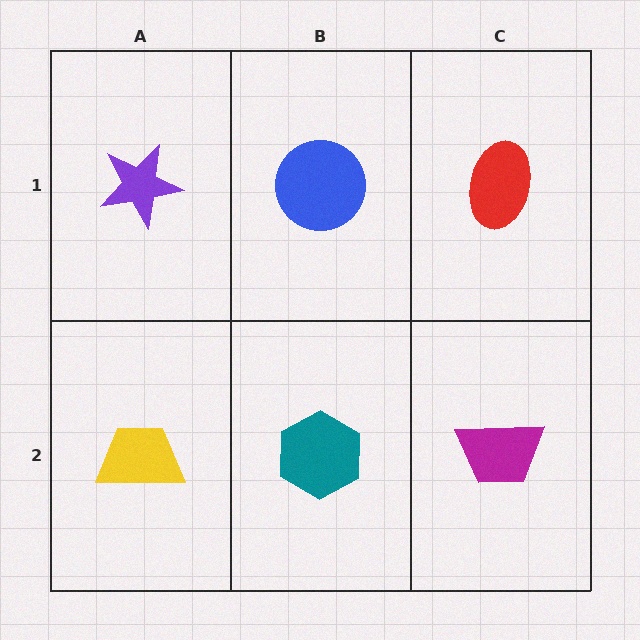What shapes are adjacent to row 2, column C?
A red ellipse (row 1, column C), a teal hexagon (row 2, column B).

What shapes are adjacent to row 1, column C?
A magenta trapezoid (row 2, column C), a blue circle (row 1, column B).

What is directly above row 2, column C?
A red ellipse.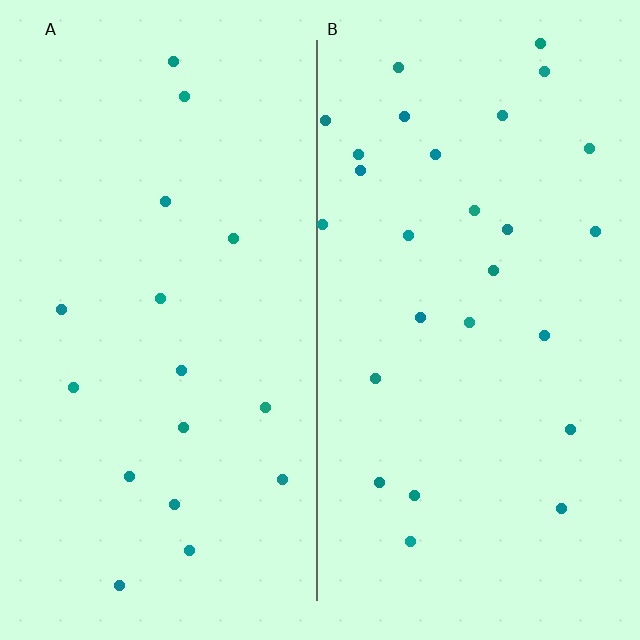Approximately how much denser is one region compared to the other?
Approximately 1.6× — region B over region A.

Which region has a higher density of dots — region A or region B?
B (the right).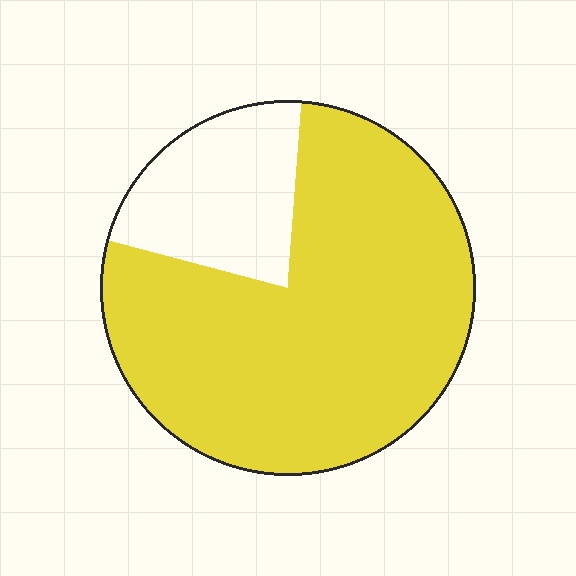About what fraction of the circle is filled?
About four fifths (4/5).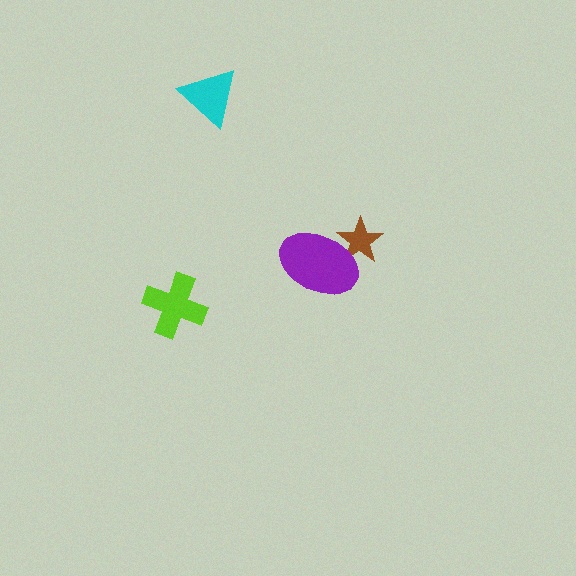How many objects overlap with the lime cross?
0 objects overlap with the lime cross.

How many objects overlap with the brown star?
1 object overlaps with the brown star.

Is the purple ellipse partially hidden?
No, no other shape covers it.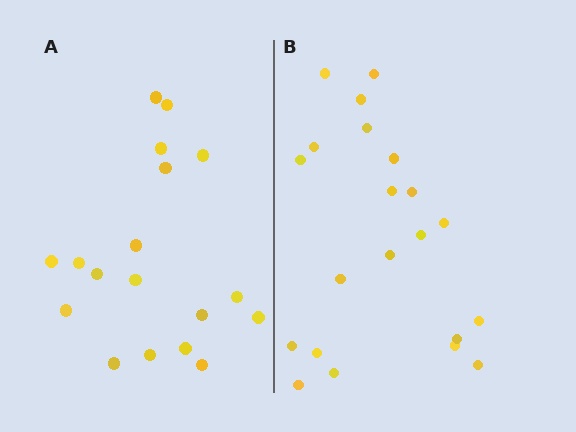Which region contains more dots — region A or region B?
Region B (the right region) has more dots.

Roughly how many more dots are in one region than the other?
Region B has just a few more — roughly 2 or 3 more dots than region A.